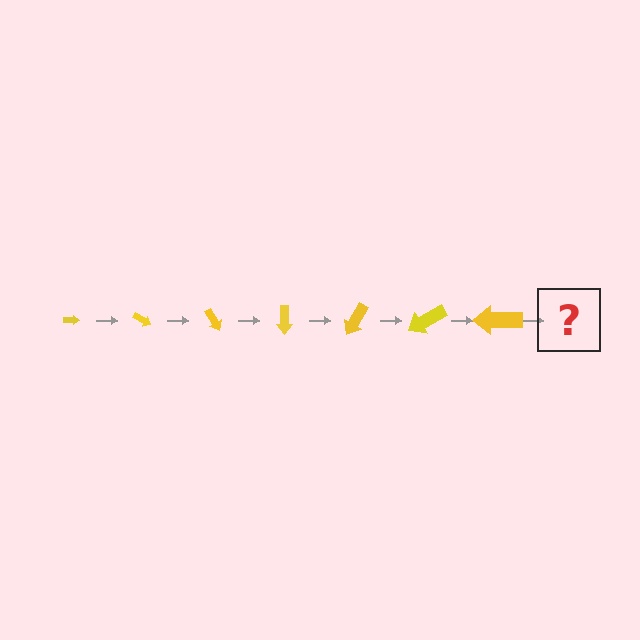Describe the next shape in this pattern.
It should be an arrow, larger than the previous one and rotated 210 degrees from the start.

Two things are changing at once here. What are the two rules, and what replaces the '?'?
The two rules are that the arrow grows larger each step and it rotates 30 degrees each step. The '?' should be an arrow, larger than the previous one and rotated 210 degrees from the start.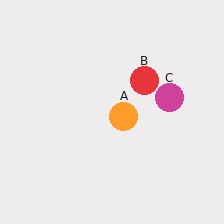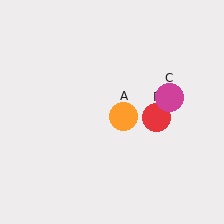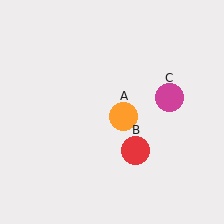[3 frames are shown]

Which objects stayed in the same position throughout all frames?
Orange circle (object A) and magenta circle (object C) remained stationary.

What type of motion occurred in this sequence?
The red circle (object B) rotated clockwise around the center of the scene.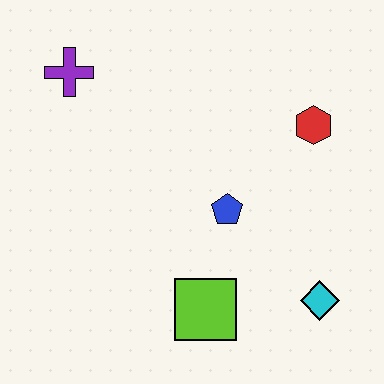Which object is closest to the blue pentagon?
The lime square is closest to the blue pentagon.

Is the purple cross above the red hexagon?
Yes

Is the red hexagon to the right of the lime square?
Yes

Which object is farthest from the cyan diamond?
The purple cross is farthest from the cyan diamond.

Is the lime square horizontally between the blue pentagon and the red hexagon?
No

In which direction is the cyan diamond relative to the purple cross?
The cyan diamond is to the right of the purple cross.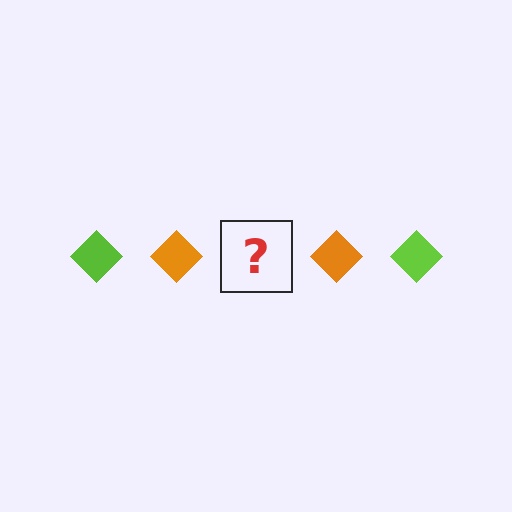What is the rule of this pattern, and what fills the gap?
The rule is that the pattern cycles through lime, orange diamonds. The gap should be filled with a lime diamond.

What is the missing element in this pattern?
The missing element is a lime diamond.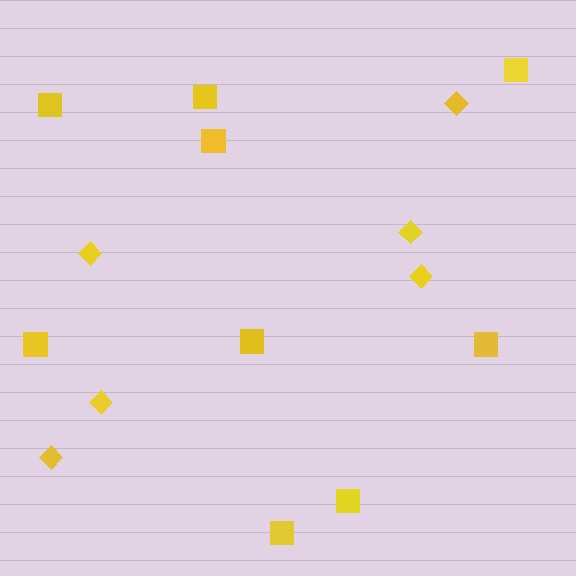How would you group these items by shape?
There are 2 groups: one group of squares (9) and one group of diamonds (6).